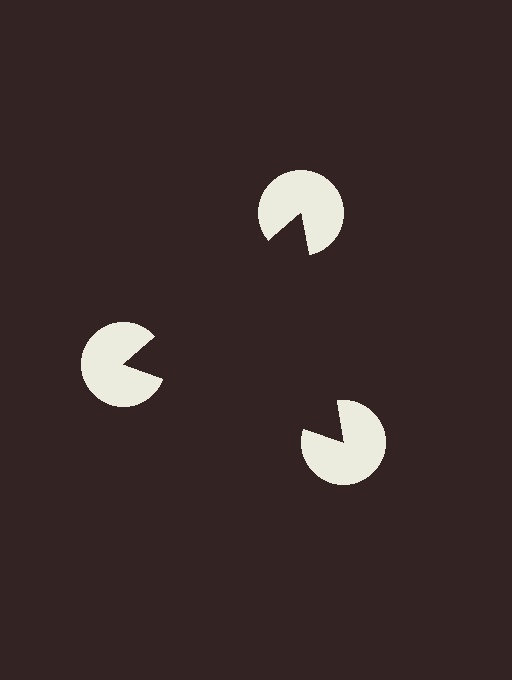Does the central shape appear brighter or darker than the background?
It typically appears slightly darker than the background, even though no actual brightness change is drawn.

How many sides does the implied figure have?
3 sides.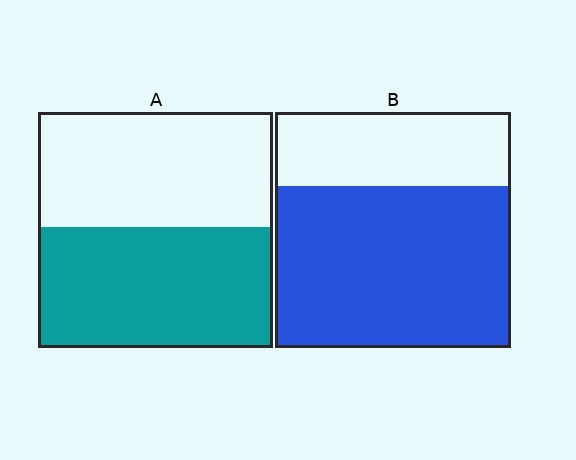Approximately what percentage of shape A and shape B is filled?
A is approximately 50% and B is approximately 70%.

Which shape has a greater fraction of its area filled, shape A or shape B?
Shape B.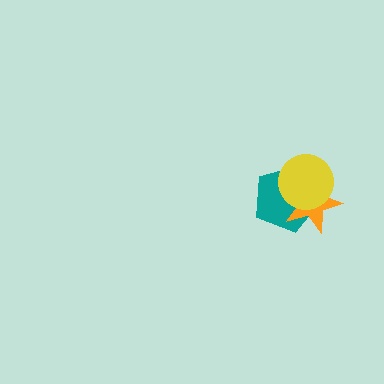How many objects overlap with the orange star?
2 objects overlap with the orange star.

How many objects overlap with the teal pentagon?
2 objects overlap with the teal pentagon.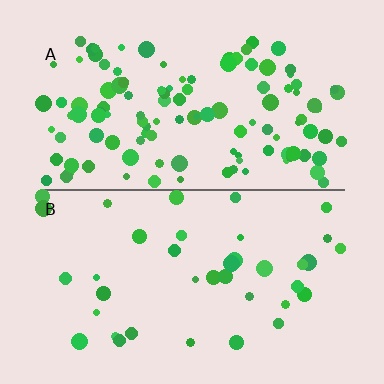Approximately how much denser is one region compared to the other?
Approximately 3.1× — region A over region B.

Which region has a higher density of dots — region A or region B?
A (the top).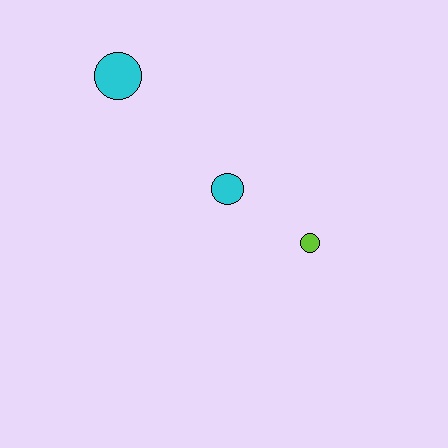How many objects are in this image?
There are 3 objects.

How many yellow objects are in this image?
There are no yellow objects.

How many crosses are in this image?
There are no crosses.